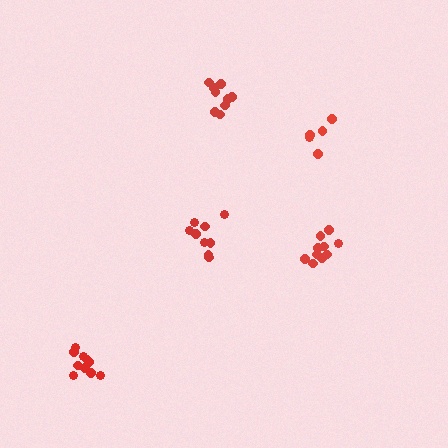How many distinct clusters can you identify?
There are 5 distinct clusters.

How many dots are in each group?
Group 1: 5 dots, Group 2: 9 dots, Group 3: 9 dots, Group 4: 10 dots, Group 5: 10 dots (43 total).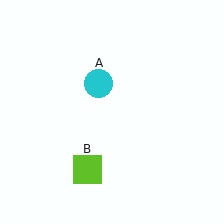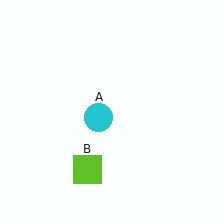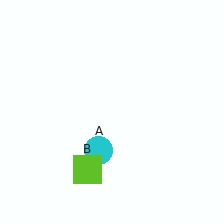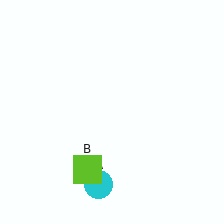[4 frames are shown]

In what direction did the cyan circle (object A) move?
The cyan circle (object A) moved down.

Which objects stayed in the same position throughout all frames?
Lime square (object B) remained stationary.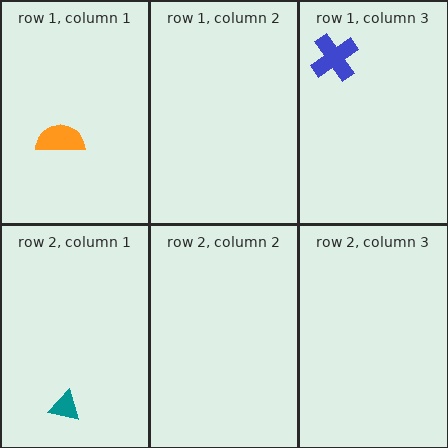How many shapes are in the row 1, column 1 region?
1.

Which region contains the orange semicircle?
The row 1, column 1 region.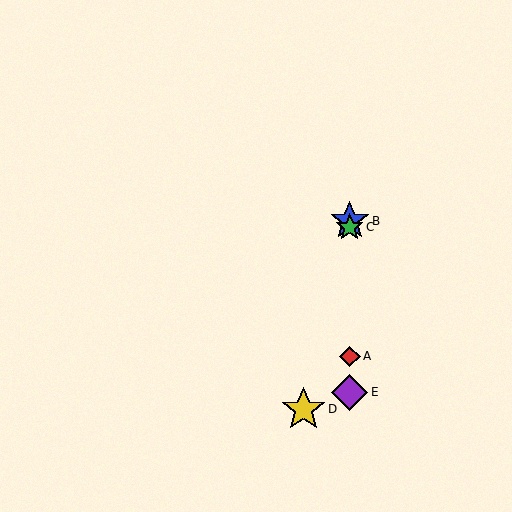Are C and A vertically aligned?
Yes, both are at x≈350.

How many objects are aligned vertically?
4 objects (A, B, C, E) are aligned vertically.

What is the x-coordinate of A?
Object A is at x≈350.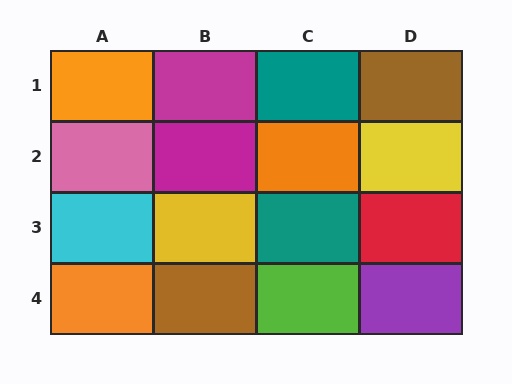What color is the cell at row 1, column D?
Brown.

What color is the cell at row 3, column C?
Teal.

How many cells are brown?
2 cells are brown.